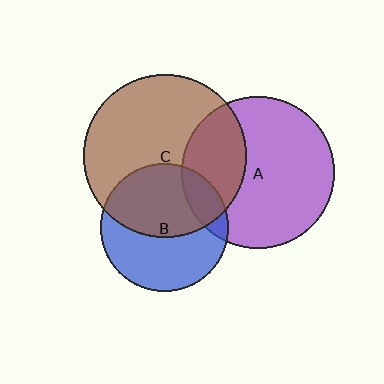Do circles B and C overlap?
Yes.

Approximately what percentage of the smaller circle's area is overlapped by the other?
Approximately 50%.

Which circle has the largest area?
Circle C (brown).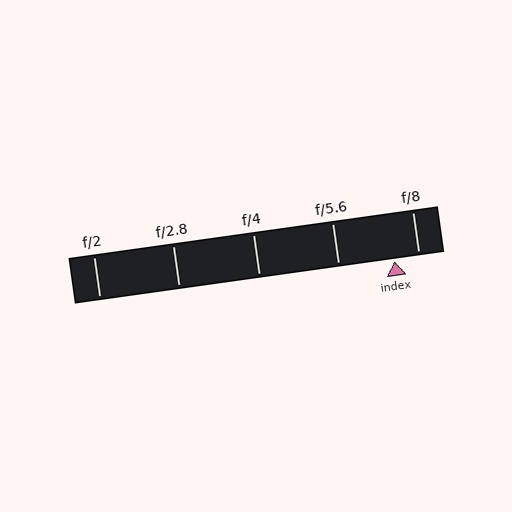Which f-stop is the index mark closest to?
The index mark is closest to f/8.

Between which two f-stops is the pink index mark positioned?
The index mark is between f/5.6 and f/8.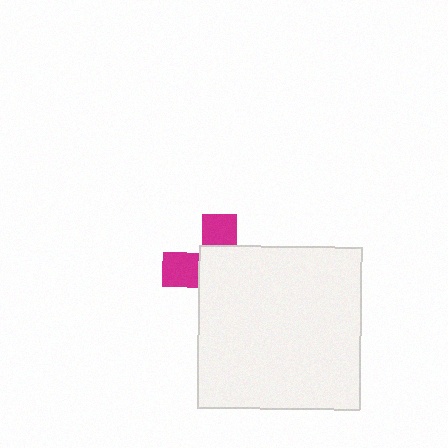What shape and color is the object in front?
The object in front is a white square.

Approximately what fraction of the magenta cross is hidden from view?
Roughly 64% of the magenta cross is hidden behind the white square.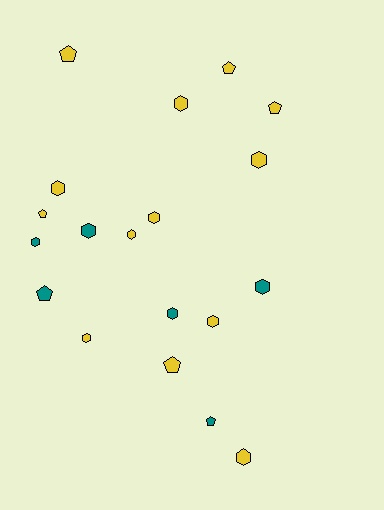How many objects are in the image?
There are 19 objects.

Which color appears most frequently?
Yellow, with 13 objects.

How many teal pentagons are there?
There are 2 teal pentagons.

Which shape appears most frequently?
Hexagon, with 12 objects.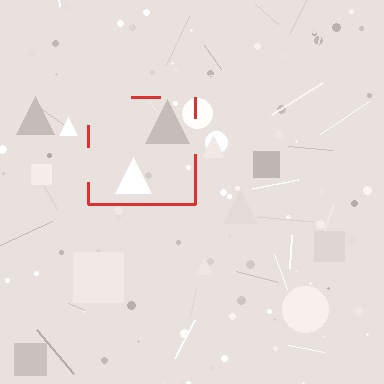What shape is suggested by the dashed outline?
The dashed outline suggests a square.